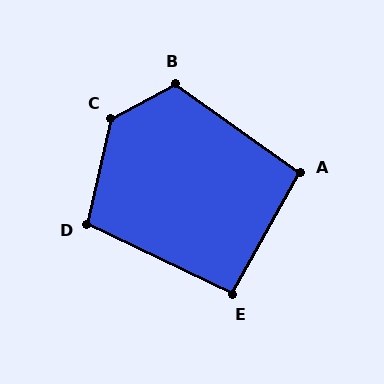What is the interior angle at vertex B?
Approximately 116 degrees (obtuse).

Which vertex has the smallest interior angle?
E, at approximately 93 degrees.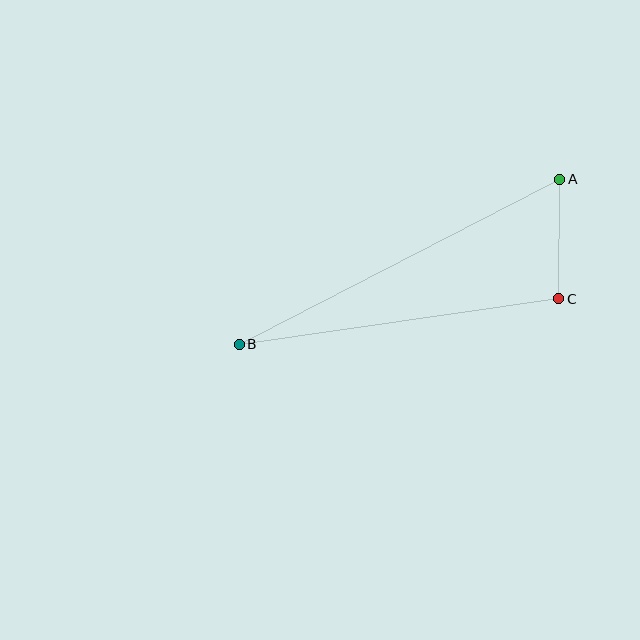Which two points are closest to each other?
Points A and C are closest to each other.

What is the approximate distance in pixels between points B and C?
The distance between B and C is approximately 323 pixels.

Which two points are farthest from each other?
Points A and B are farthest from each other.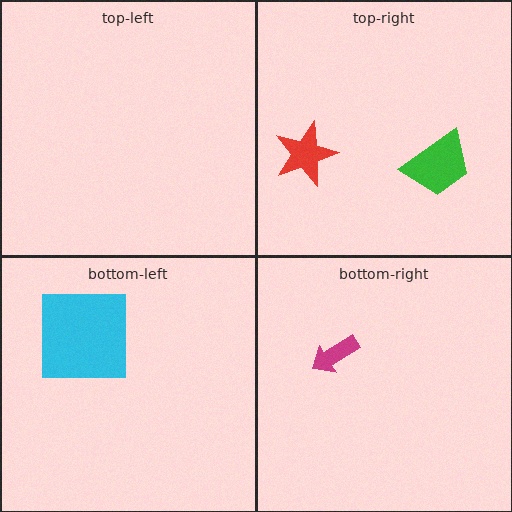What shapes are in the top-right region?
The red star, the green trapezoid.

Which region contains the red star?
The top-right region.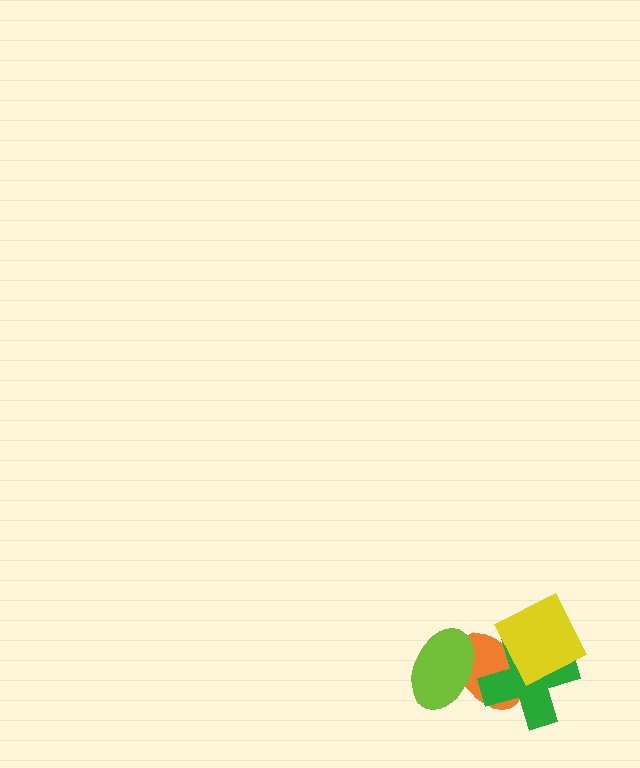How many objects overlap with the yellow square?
2 objects overlap with the yellow square.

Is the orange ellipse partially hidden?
Yes, it is partially covered by another shape.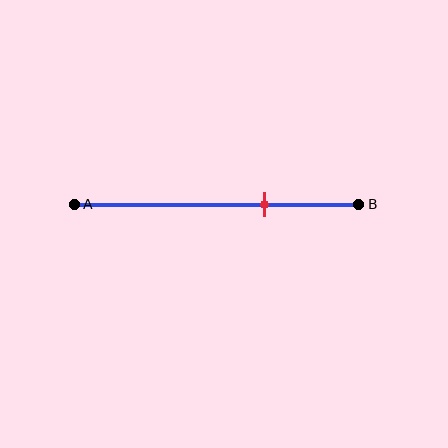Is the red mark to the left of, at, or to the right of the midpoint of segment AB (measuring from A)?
The red mark is to the right of the midpoint of segment AB.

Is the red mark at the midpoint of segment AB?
No, the mark is at about 65% from A, not at the 50% midpoint.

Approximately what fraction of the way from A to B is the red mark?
The red mark is approximately 65% of the way from A to B.